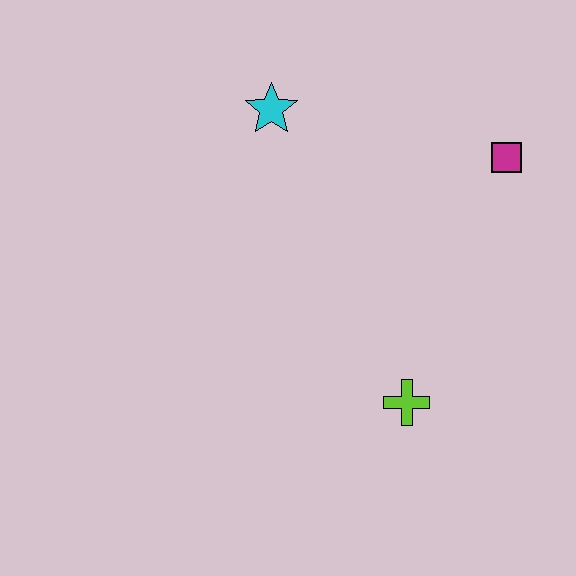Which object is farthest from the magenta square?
The lime cross is farthest from the magenta square.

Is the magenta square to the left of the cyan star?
No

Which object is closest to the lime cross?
The magenta square is closest to the lime cross.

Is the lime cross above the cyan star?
No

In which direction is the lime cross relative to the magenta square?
The lime cross is below the magenta square.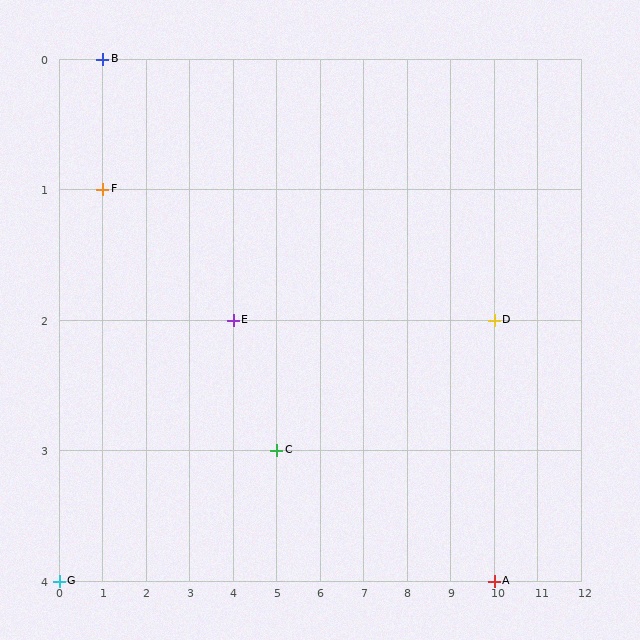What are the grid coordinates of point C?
Point C is at grid coordinates (5, 3).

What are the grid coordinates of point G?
Point G is at grid coordinates (0, 4).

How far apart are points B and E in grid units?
Points B and E are 3 columns and 2 rows apart (about 3.6 grid units diagonally).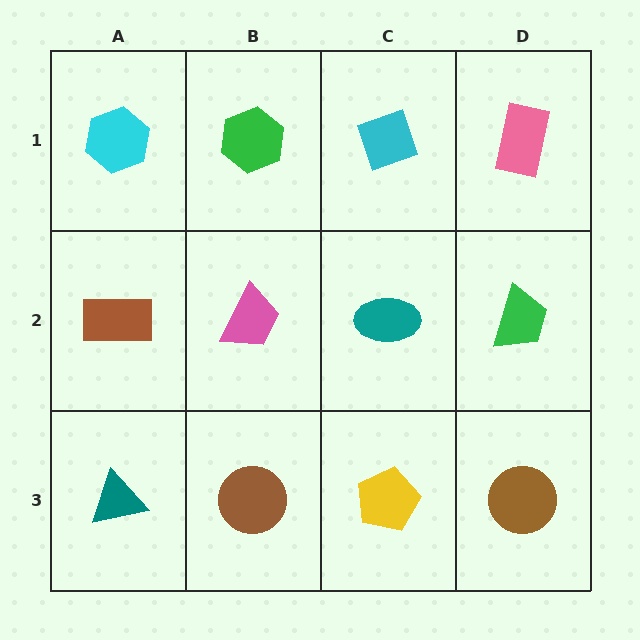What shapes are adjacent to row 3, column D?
A green trapezoid (row 2, column D), a yellow pentagon (row 3, column C).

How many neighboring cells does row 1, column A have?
2.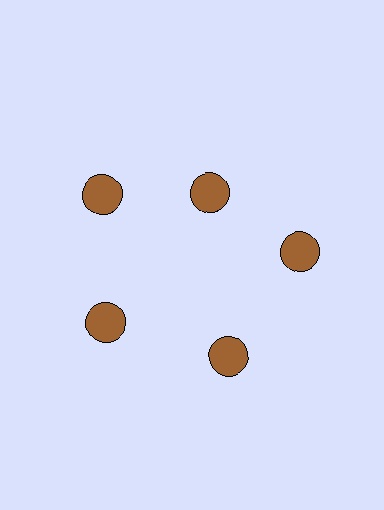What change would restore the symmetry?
The symmetry would be restored by moving it outward, back onto the ring so that all 5 circles sit at equal angles and equal distance from the center.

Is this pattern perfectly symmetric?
No. The 5 brown circles are arranged in a ring, but one element near the 1 o'clock position is pulled inward toward the center, breaking the 5-fold rotational symmetry.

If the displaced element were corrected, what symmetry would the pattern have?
It would have 5-fold rotational symmetry — the pattern would map onto itself every 72 degrees.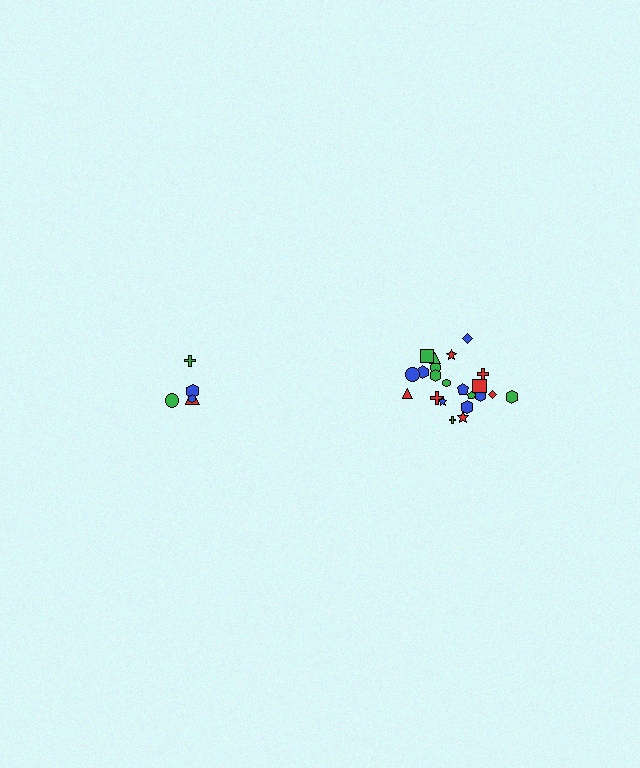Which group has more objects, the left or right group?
The right group.